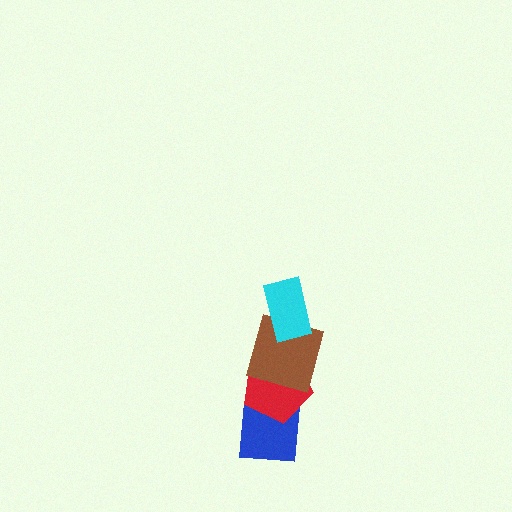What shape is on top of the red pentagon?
The brown square is on top of the red pentagon.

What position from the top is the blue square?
The blue square is 4th from the top.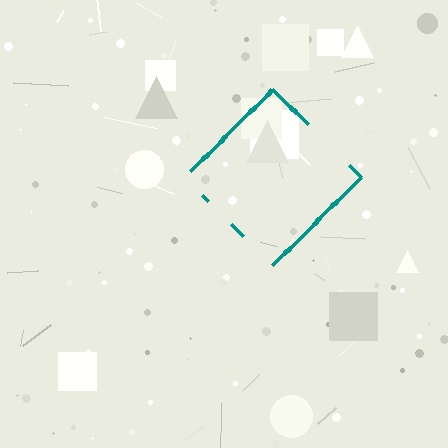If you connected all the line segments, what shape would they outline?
They would outline a diamond.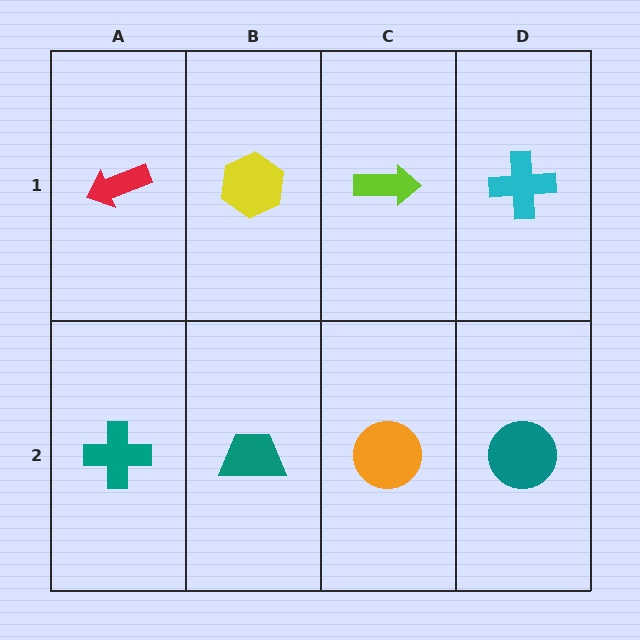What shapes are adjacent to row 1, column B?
A teal trapezoid (row 2, column B), a red arrow (row 1, column A), a lime arrow (row 1, column C).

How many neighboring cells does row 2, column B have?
3.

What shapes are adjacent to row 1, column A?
A teal cross (row 2, column A), a yellow hexagon (row 1, column B).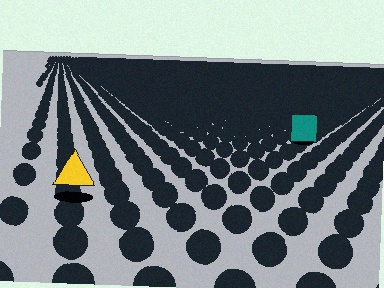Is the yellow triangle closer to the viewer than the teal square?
Yes. The yellow triangle is closer — you can tell from the texture gradient: the ground texture is coarser near it.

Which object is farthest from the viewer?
The teal square is farthest from the viewer. It appears smaller and the ground texture around it is denser.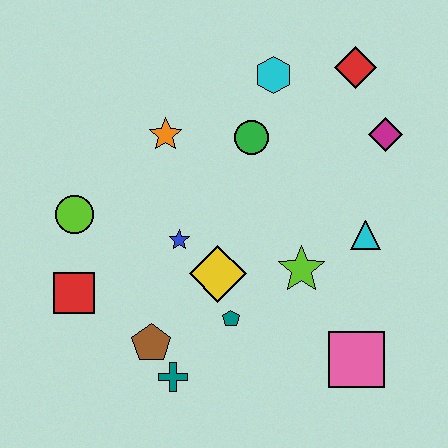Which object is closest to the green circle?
The cyan hexagon is closest to the green circle.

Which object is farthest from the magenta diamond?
The red square is farthest from the magenta diamond.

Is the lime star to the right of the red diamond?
No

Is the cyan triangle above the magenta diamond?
No